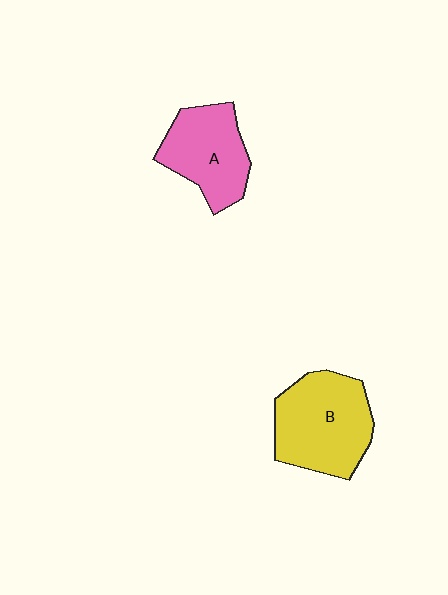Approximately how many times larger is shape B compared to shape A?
Approximately 1.3 times.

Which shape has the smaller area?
Shape A (pink).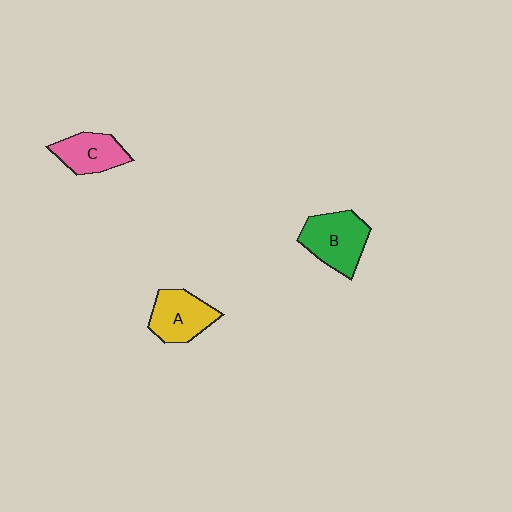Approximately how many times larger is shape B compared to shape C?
Approximately 1.3 times.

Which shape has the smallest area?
Shape C (pink).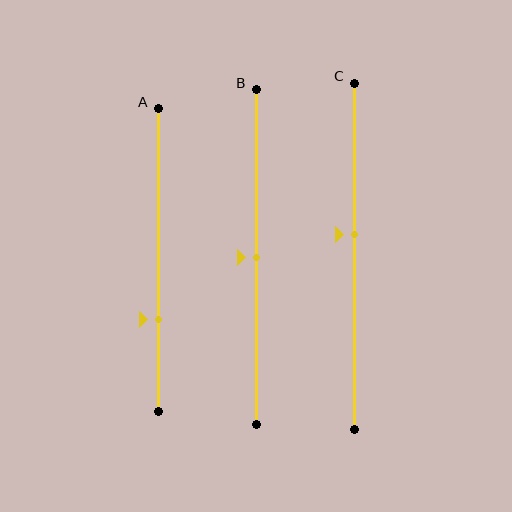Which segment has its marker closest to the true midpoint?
Segment B has its marker closest to the true midpoint.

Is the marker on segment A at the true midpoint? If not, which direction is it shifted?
No, the marker on segment A is shifted downward by about 20% of the segment length.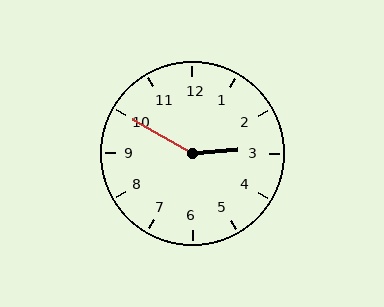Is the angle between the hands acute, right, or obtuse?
It is obtuse.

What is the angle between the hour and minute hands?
Approximately 145 degrees.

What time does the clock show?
2:50.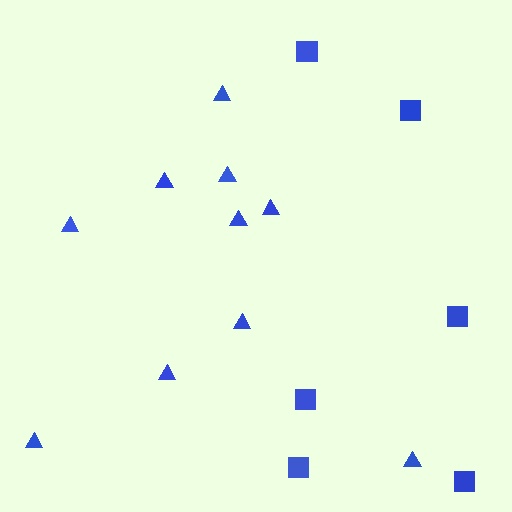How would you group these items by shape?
There are 2 groups: one group of squares (6) and one group of triangles (10).